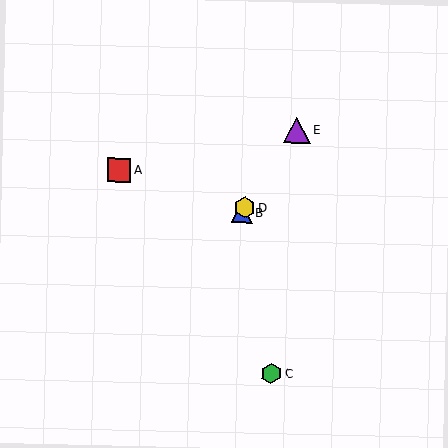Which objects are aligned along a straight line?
Objects B, D, E are aligned along a straight line.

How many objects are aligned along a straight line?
3 objects (B, D, E) are aligned along a straight line.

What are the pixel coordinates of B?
Object B is at (242, 212).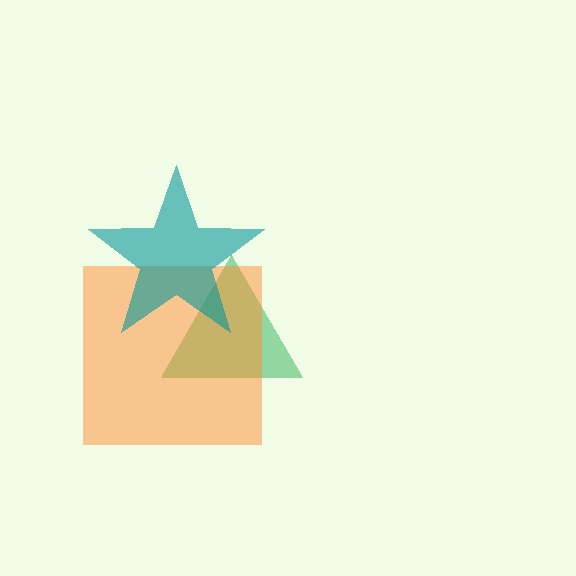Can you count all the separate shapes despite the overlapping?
Yes, there are 3 separate shapes.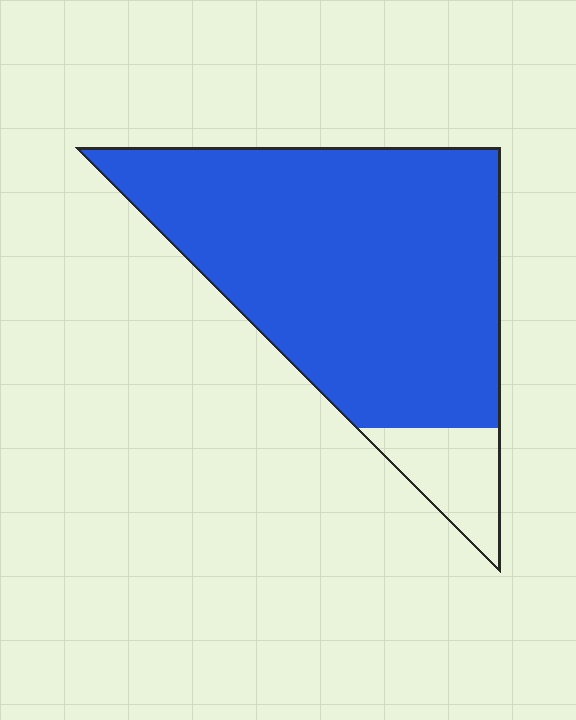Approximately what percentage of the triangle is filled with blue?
Approximately 90%.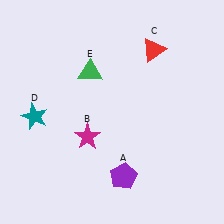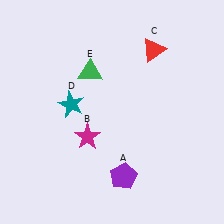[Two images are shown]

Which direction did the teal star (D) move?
The teal star (D) moved right.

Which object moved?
The teal star (D) moved right.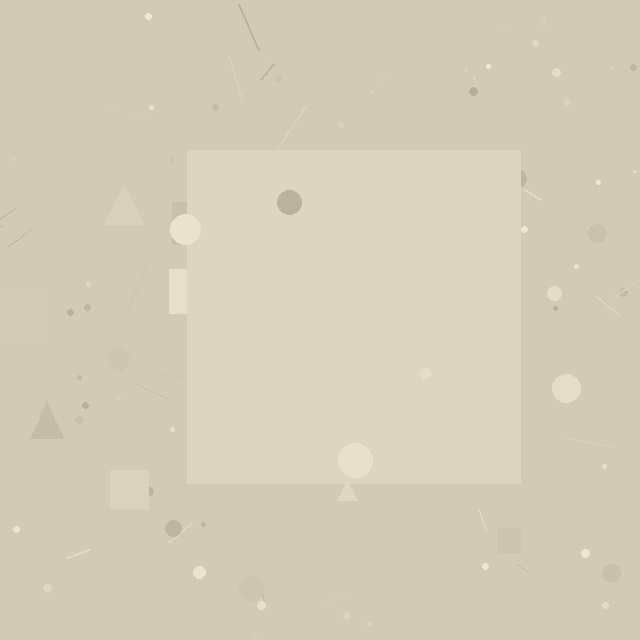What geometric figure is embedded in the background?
A square is embedded in the background.